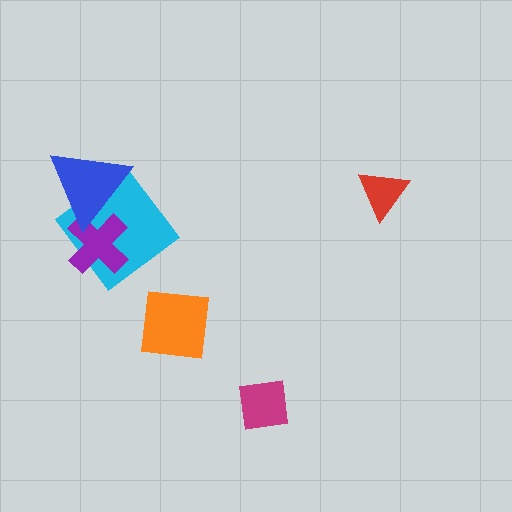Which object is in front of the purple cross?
The blue triangle is in front of the purple cross.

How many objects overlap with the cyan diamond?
2 objects overlap with the cyan diamond.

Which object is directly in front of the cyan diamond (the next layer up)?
The purple cross is directly in front of the cyan diamond.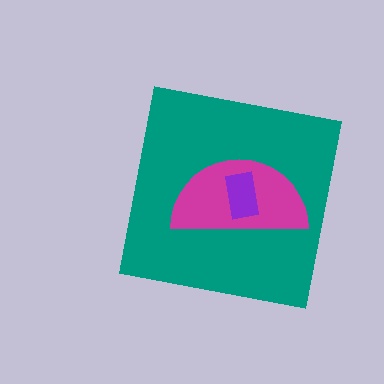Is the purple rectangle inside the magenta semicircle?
Yes.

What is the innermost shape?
The purple rectangle.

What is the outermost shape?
The teal square.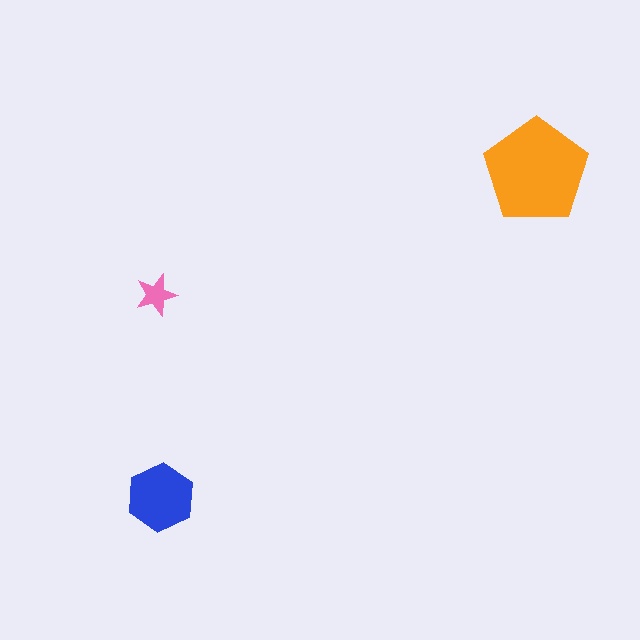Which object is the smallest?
The pink star.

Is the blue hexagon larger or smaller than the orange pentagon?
Smaller.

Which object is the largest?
The orange pentagon.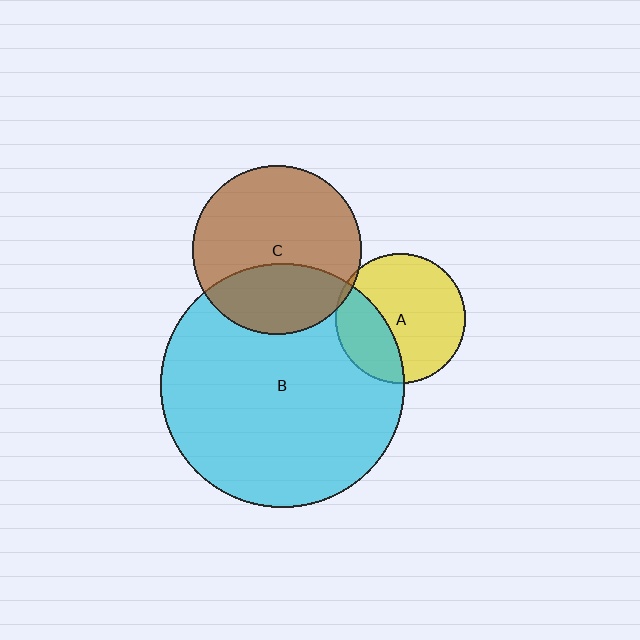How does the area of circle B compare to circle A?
Approximately 3.5 times.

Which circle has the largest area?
Circle B (cyan).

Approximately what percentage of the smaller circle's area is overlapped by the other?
Approximately 30%.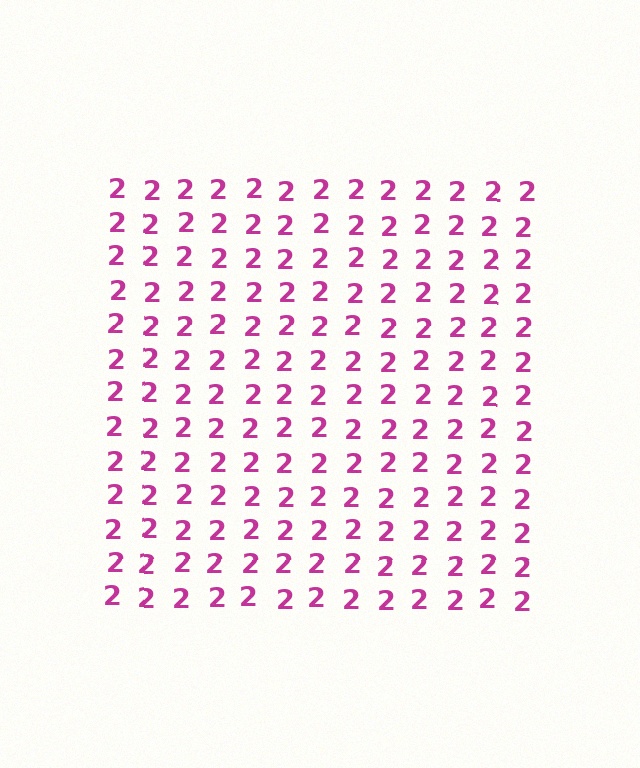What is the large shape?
The large shape is a square.